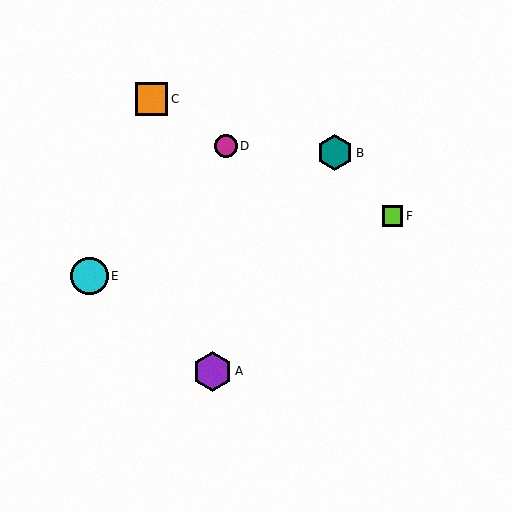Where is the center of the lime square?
The center of the lime square is at (393, 216).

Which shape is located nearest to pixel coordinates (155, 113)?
The orange square (labeled C) at (151, 99) is nearest to that location.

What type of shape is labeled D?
Shape D is a magenta circle.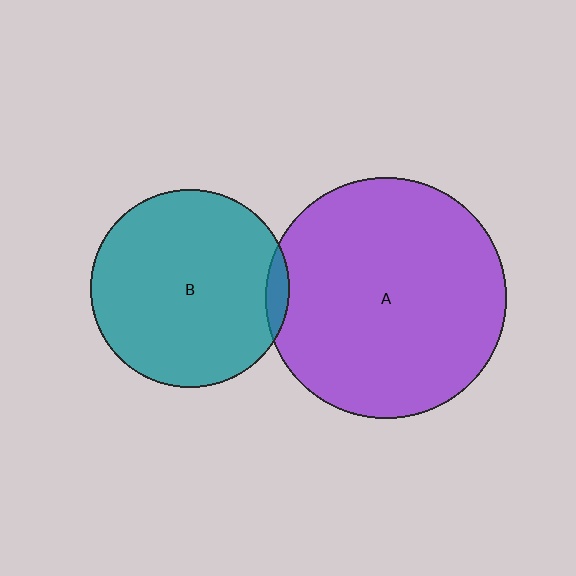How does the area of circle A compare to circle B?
Approximately 1.5 times.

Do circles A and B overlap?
Yes.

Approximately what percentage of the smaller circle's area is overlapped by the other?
Approximately 5%.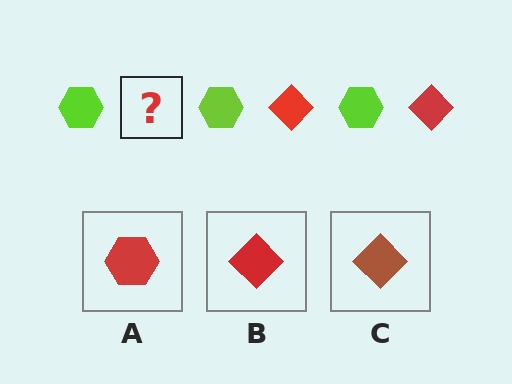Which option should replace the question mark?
Option B.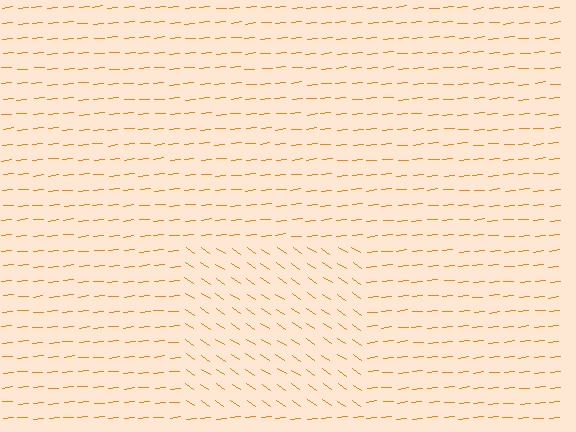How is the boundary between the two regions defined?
The boundary is defined purely by a change in line orientation (approximately 39 degrees difference). All lines are the same color and thickness.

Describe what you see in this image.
The image is filled with small orange line segments. A rectangle region in the image has lines oriented differently from the surrounding lines, creating a visible texture boundary.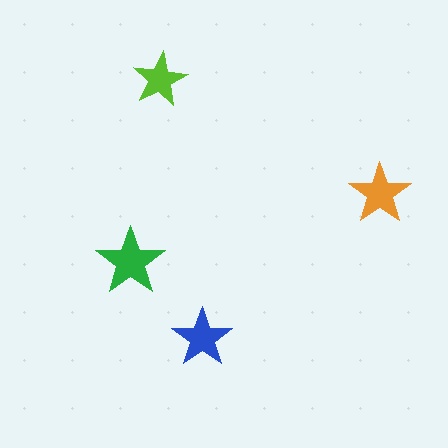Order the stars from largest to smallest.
the green one, the orange one, the blue one, the lime one.